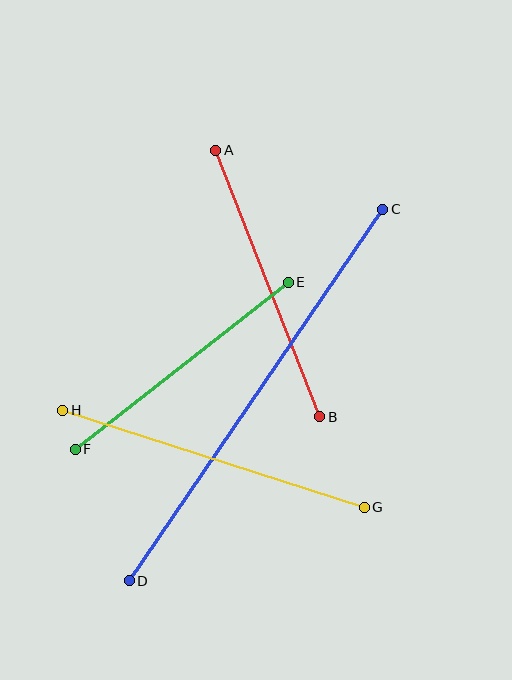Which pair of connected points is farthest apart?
Points C and D are farthest apart.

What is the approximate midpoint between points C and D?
The midpoint is at approximately (256, 395) pixels.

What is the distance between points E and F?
The distance is approximately 271 pixels.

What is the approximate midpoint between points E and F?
The midpoint is at approximately (182, 366) pixels.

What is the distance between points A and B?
The distance is approximately 286 pixels.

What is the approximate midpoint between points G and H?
The midpoint is at approximately (214, 459) pixels.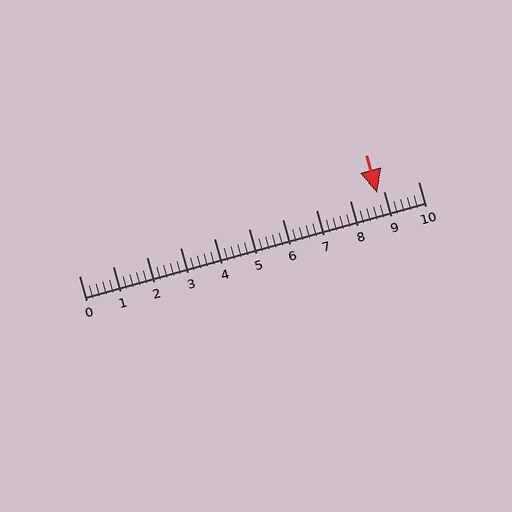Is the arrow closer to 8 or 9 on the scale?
The arrow is closer to 9.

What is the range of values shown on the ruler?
The ruler shows values from 0 to 10.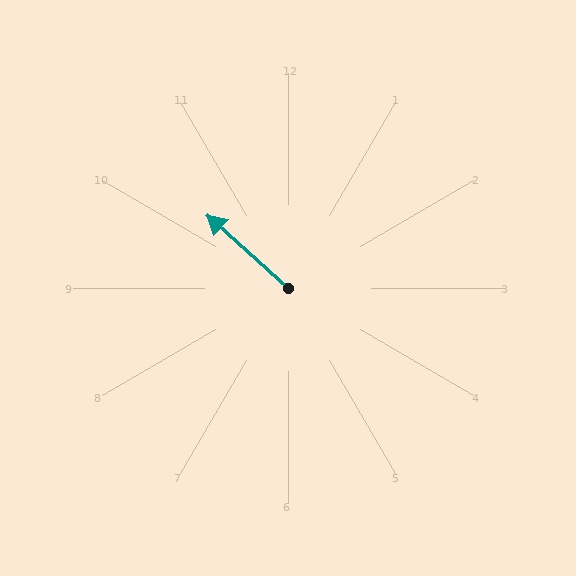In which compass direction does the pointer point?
Northwest.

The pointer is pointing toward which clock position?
Roughly 10 o'clock.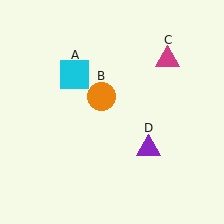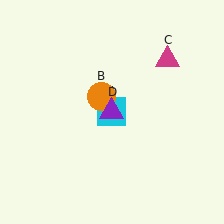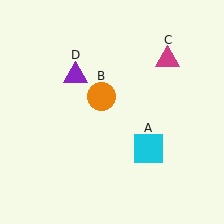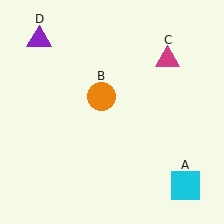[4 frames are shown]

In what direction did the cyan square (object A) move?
The cyan square (object A) moved down and to the right.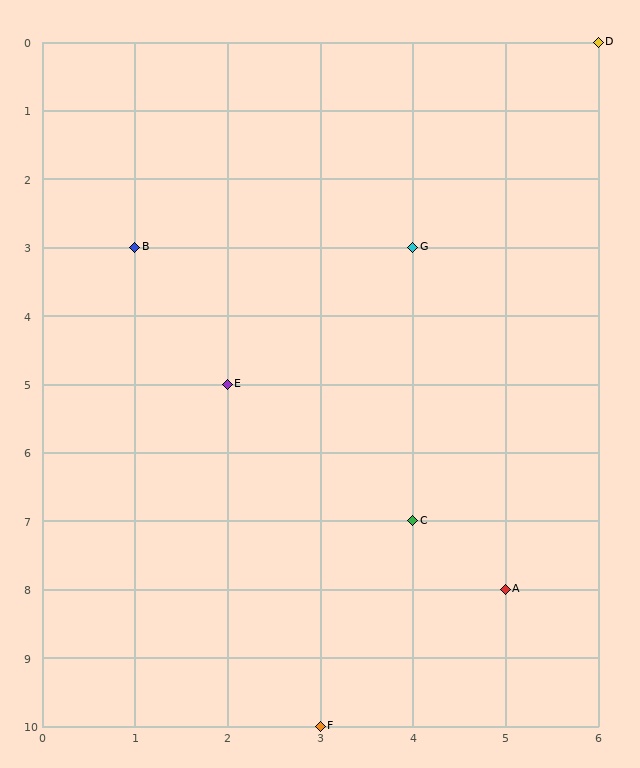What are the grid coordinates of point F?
Point F is at grid coordinates (3, 10).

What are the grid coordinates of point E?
Point E is at grid coordinates (2, 5).